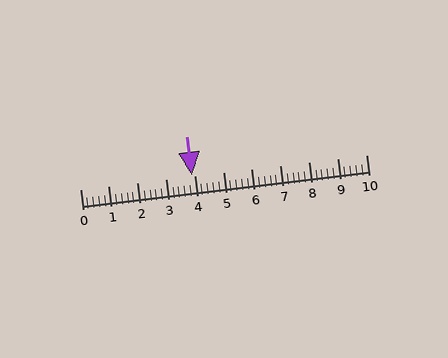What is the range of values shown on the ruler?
The ruler shows values from 0 to 10.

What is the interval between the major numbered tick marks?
The major tick marks are spaced 1 units apart.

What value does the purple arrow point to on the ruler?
The purple arrow points to approximately 3.9.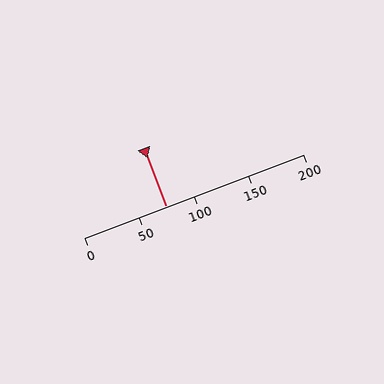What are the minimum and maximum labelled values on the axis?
The axis runs from 0 to 200.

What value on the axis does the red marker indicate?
The marker indicates approximately 75.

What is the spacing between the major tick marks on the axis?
The major ticks are spaced 50 apart.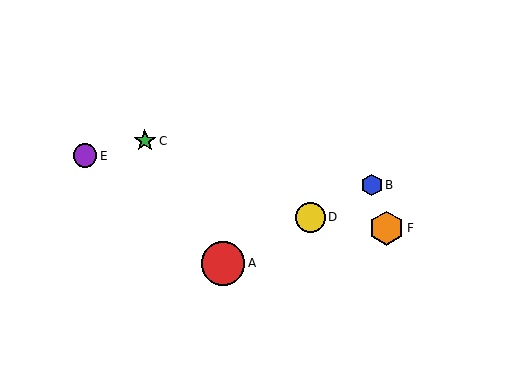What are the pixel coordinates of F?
Object F is at (386, 228).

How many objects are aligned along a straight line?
3 objects (A, B, D) are aligned along a straight line.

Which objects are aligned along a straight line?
Objects A, B, D are aligned along a straight line.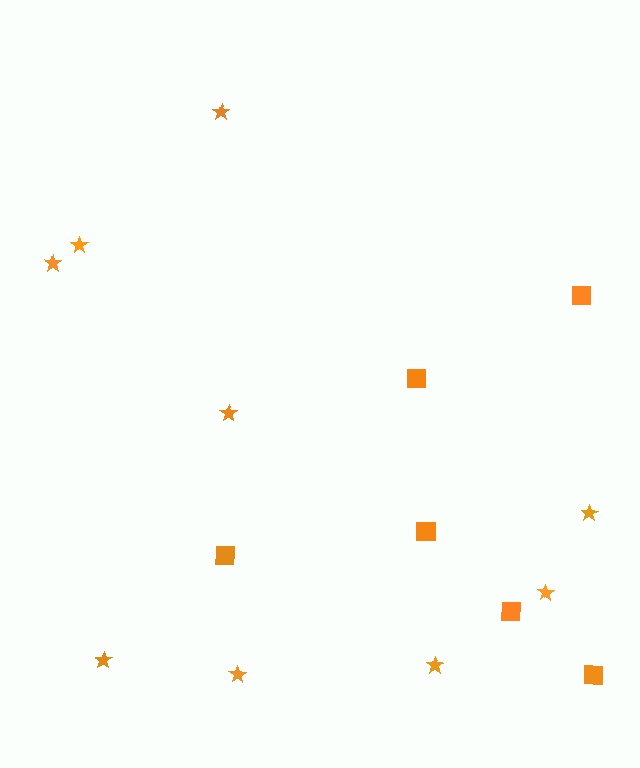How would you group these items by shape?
There are 2 groups: one group of squares (6) and one group of stars (9).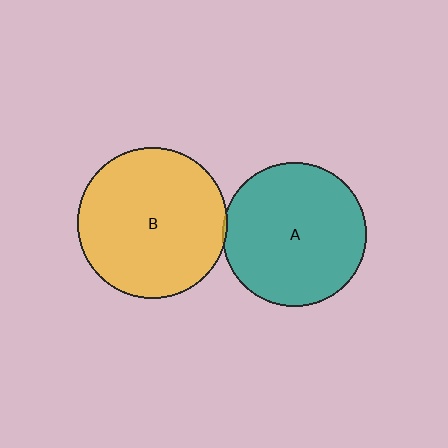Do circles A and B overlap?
Yes.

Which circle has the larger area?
Circle B (yellow).